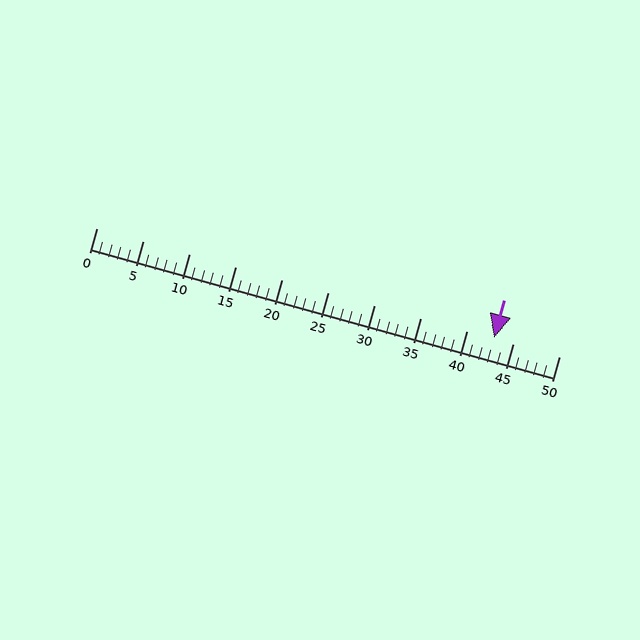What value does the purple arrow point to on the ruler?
The purple arrow points to approximately 43.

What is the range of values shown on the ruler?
The ruler shows values from 0 to 50.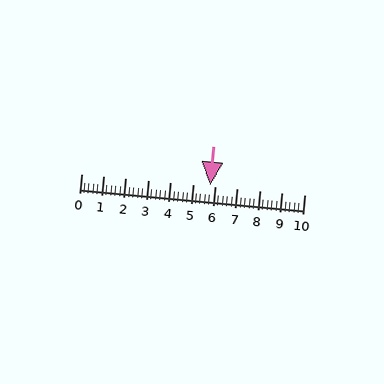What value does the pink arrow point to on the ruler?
The pink arrow points to approximately 5.8.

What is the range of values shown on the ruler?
The ruler shows values from 0 to 10.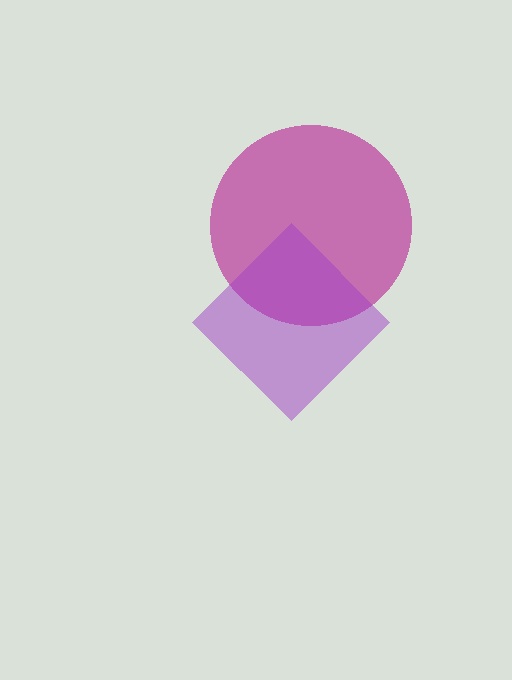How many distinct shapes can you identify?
There are 2 distinct shapes: a magenta circle, a purple diamond.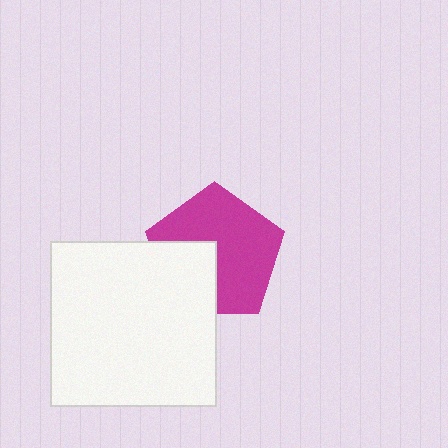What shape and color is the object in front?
The object in front is a white square.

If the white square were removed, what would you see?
You would see the complete magenta pentagon.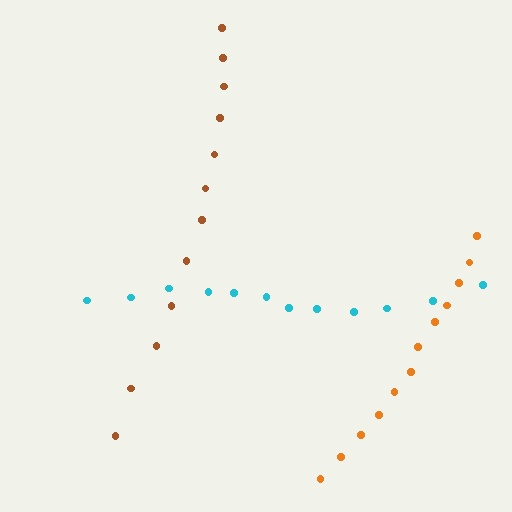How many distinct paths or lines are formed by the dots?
There are 3 distinct paths.